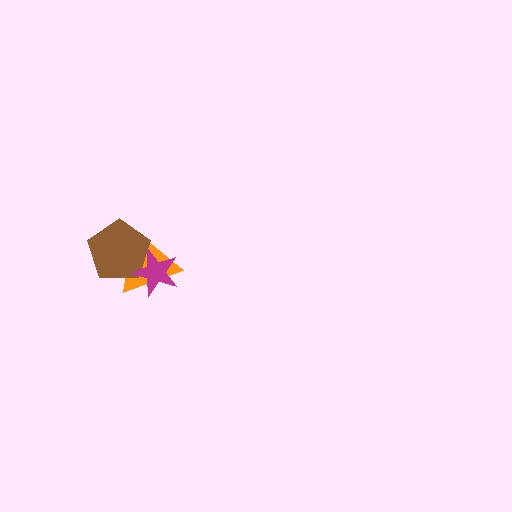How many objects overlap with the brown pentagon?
2 objects overlap with the brown pentagon.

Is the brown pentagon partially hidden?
Yes, it is partially covered by another shape.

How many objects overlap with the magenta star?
2 objects overlap with the magenta star.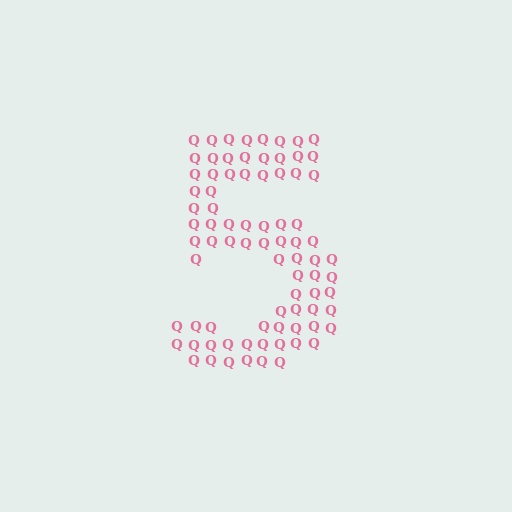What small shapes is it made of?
It is made of small letter Q's.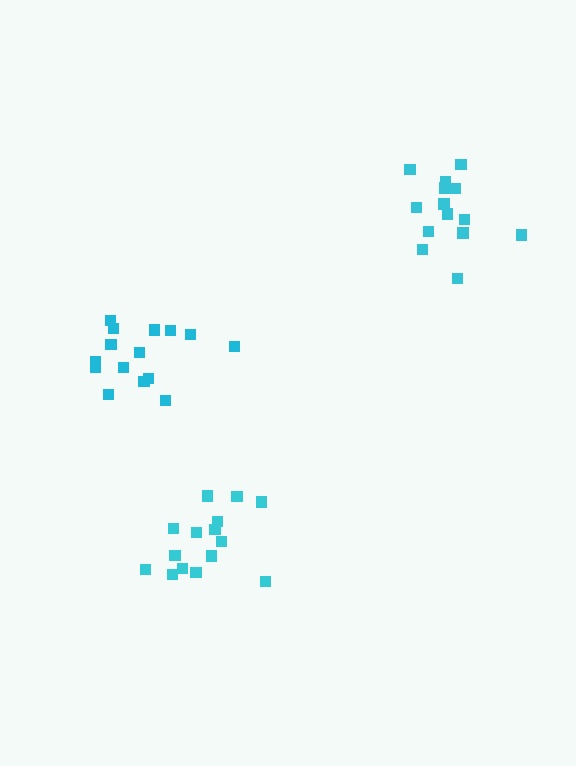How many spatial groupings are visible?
There are 3 spatial groupings.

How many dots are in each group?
Group 1: 15 dots, Group 2: 15 dots, Group 3: 15 dots (45 total).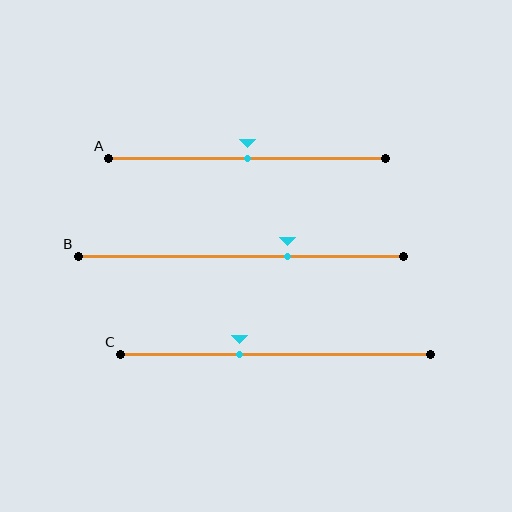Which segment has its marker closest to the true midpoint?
Segment A has its marker closest to the true midpoint.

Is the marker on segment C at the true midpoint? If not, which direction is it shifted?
No, the marker on segment C is shifted to the left by about 12% of the segment length.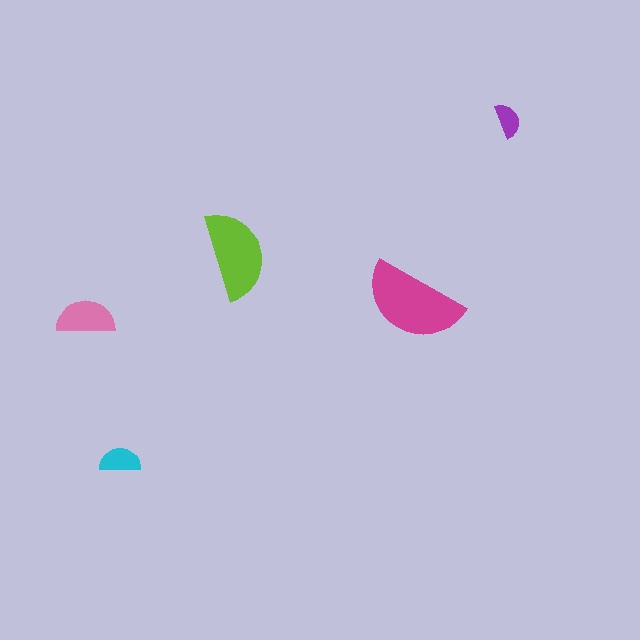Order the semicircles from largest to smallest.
the magenta one, the lime one, the pink one, the cyan one, the purple one.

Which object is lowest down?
The cyan semicircle is bottommost.